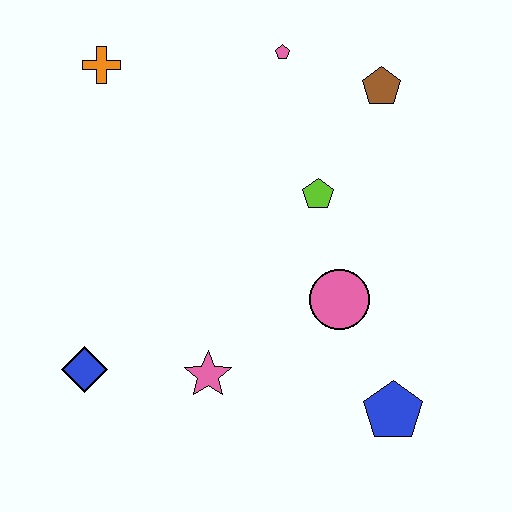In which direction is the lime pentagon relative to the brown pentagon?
The lime pentagon is below the brown pentagon.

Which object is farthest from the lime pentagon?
The blue diamond is farthest from the lime pentagon.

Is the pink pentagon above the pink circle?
Yes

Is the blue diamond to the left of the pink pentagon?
Yes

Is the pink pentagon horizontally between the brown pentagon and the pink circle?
No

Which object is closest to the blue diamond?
The pink star is closest to the blue diamond.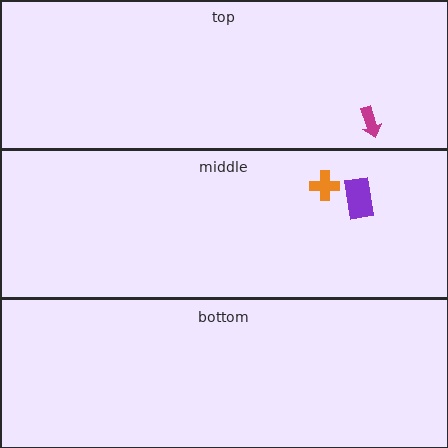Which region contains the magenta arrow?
The top region.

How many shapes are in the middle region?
2.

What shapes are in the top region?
The magenta arrow.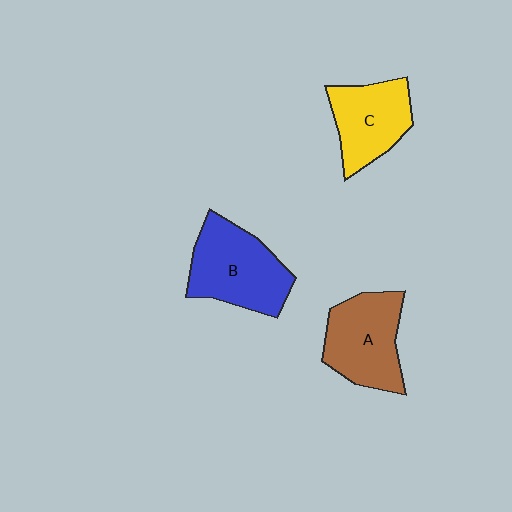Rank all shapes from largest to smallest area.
From largest to smallest: B (blue), A (brown), C (yellow).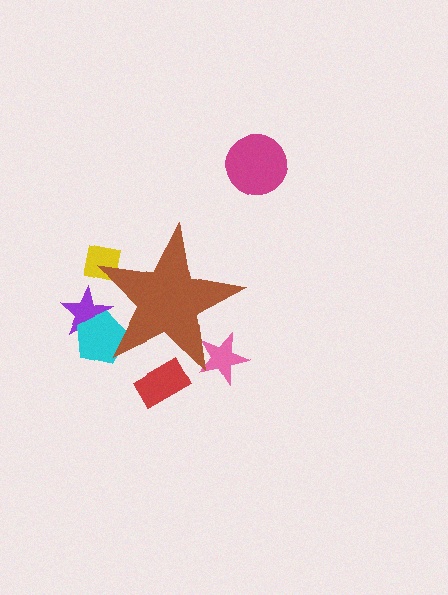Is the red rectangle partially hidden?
Yes, the red rectangle is partially hidden behind the brown star.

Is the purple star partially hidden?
Yes, the purple star is partially hidden behind the brown star.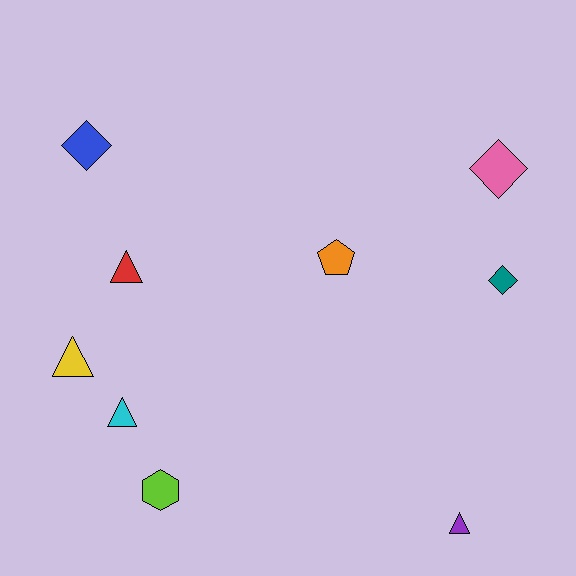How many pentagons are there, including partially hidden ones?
There is 1 pentagon.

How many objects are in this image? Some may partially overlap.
There are 9 objects.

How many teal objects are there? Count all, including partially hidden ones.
There is 1 teal object.